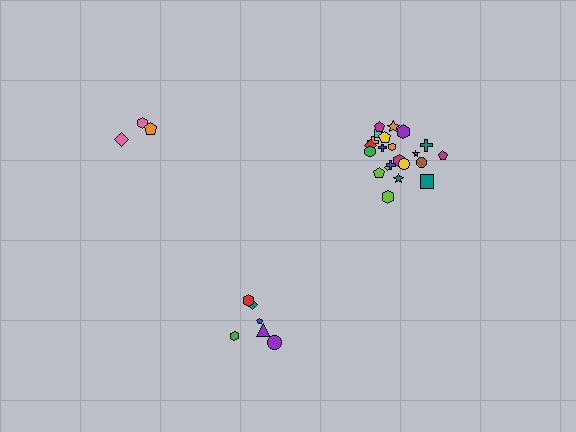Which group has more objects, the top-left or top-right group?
The top-right group.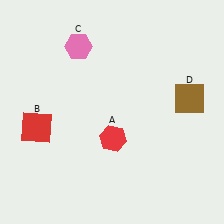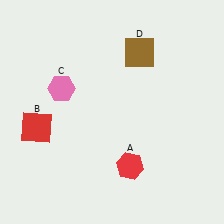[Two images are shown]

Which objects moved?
The objects that moved are: the red hexagon (A), the pink hexagon (C), the brown square (D).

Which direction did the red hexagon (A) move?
The red hexagon (A) moved down.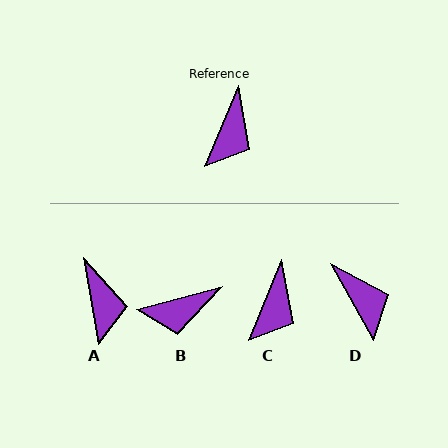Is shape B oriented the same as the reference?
No, it is off by about 52 degrees.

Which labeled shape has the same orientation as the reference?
C.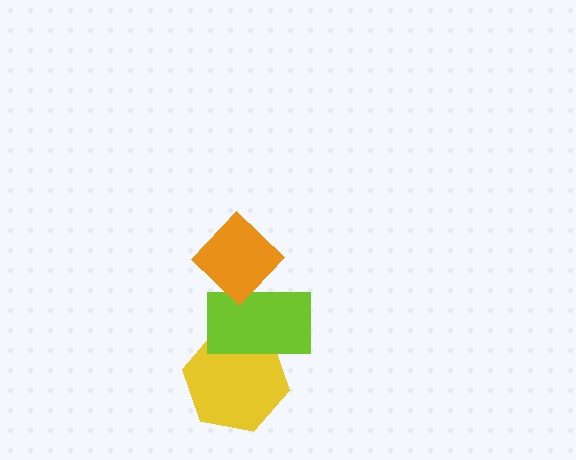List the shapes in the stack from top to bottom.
From top to bottom: the orange diamond, the lime rectangle, the yellow hexagon.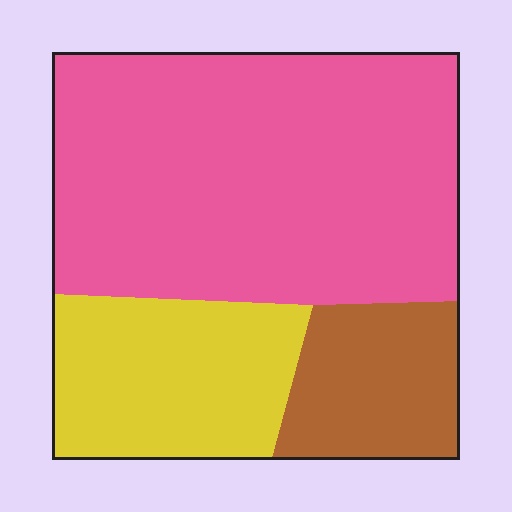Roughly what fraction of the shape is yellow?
Yellow takes up about one quarter (1/4) of the shape.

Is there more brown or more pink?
Pink.